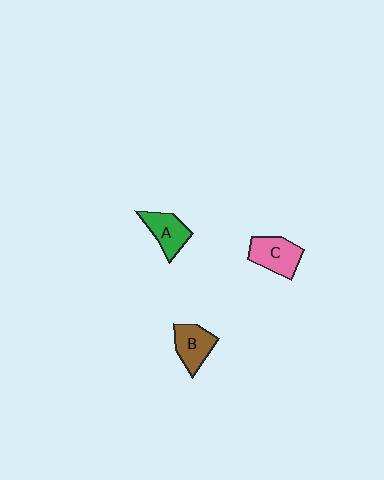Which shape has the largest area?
Shape C (pink).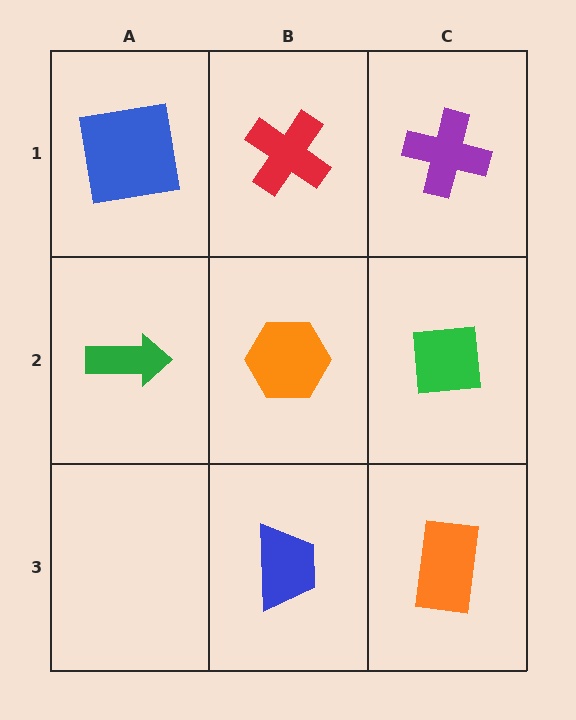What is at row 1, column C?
A purple cross.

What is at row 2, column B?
An orange hexagon.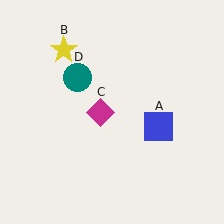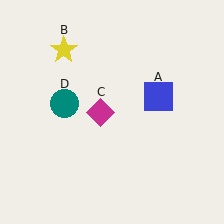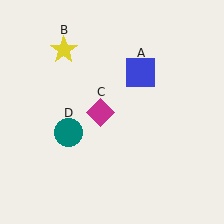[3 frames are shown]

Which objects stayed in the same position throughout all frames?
Yellow star (object B) and magenta diamond (object C) remained stationary.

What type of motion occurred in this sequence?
The blue square (object A), teal circle (object D) rotated counterclockwise around the center of the scene.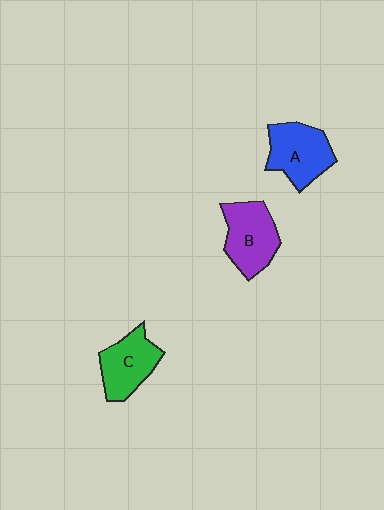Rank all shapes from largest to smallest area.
From largest to smallest: B (purple), A (blue), C (green).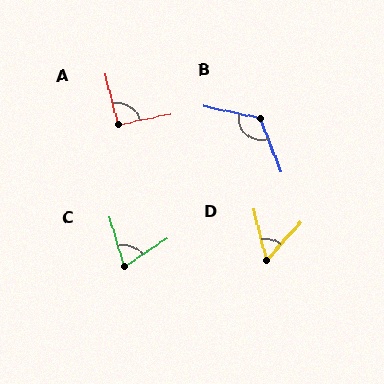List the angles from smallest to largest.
D (57°), C (74°), A (92°), B (123°).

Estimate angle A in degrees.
Approximately 92 degrees.